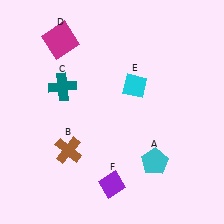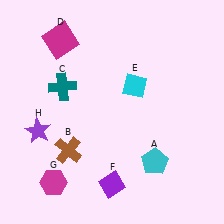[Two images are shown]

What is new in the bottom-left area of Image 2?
A magenta hexagon (G) was added in the bottom-left area of Image 2.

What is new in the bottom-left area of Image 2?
A purple star (H) was added in the bottom-left area of Image 2.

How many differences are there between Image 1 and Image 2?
There are 2 differences between the two images.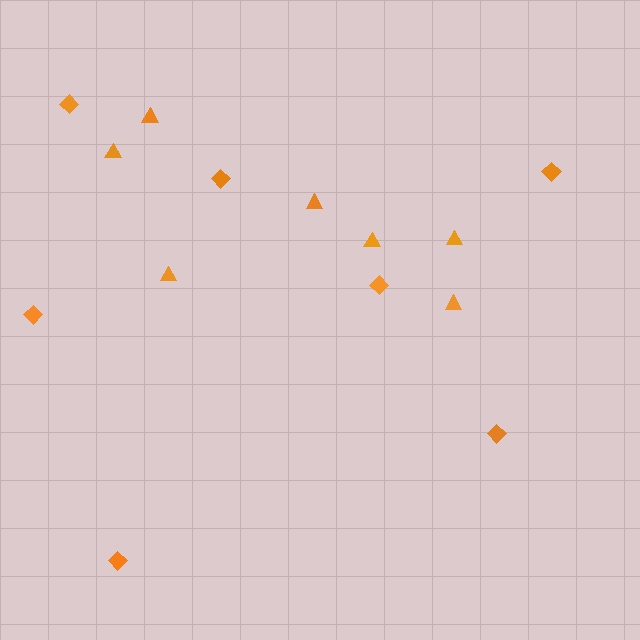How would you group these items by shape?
There are 2 groups: one group of triangles (7) and one group of diamonds (7).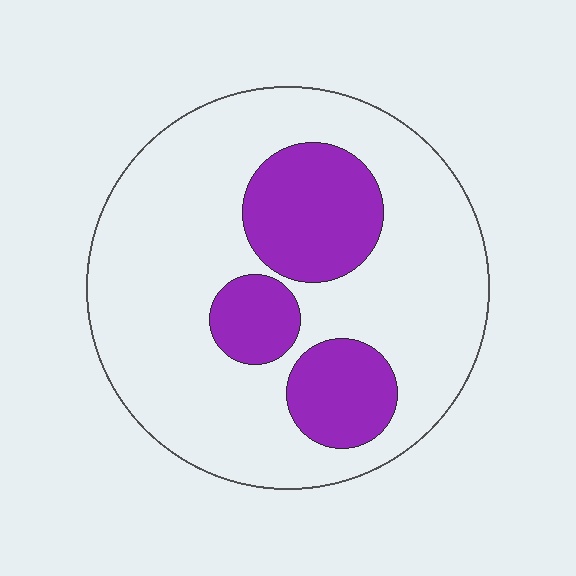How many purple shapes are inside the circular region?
3.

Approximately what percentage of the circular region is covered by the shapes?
Approximately 25%.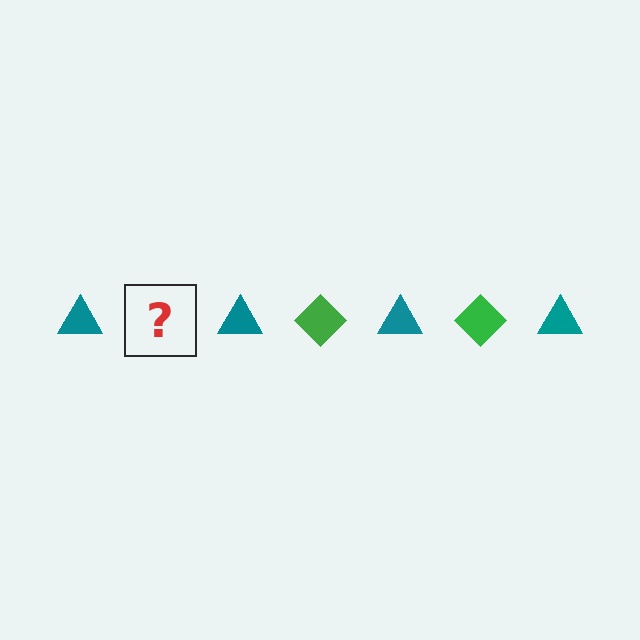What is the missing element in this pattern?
The missing element is a green diamond.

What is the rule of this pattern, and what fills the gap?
The rule is that the pattern alternates between teal triangle and green diamond. The gap should be filled with a green diamond.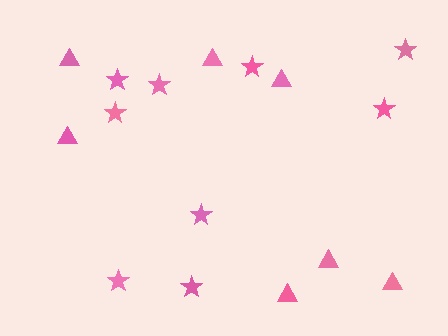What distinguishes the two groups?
There are 2 groups: one group of triangles (7) and one group of stars (9).